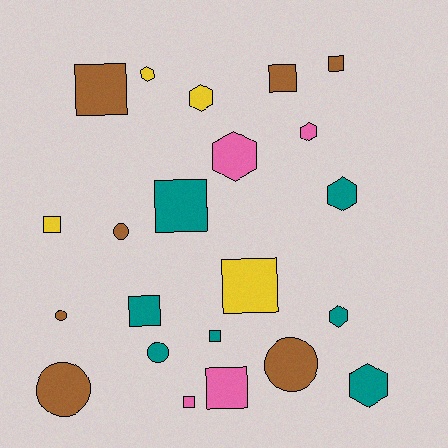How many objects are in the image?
There are 22 objects.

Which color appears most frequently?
Teal, with 7 objects.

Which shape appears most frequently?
Square, with 10 objects.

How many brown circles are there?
There are 4 brown circles.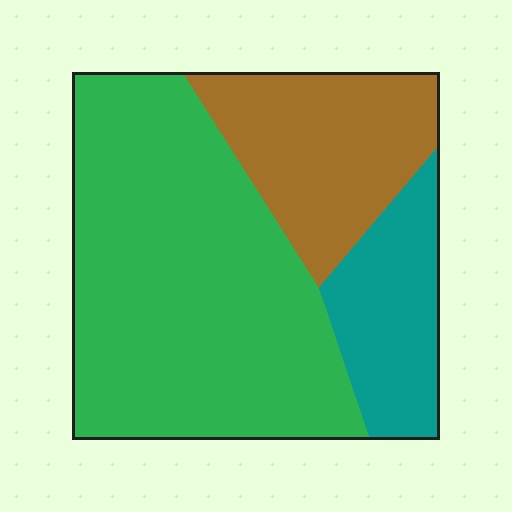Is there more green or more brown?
Green.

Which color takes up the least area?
Teal, at roughly 15%.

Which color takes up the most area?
Green, at roughly 60%.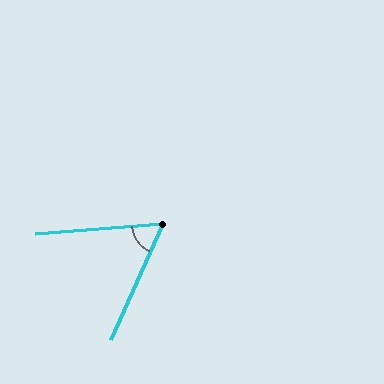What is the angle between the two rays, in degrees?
Approximately 61 degrees.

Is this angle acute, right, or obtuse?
It is acute.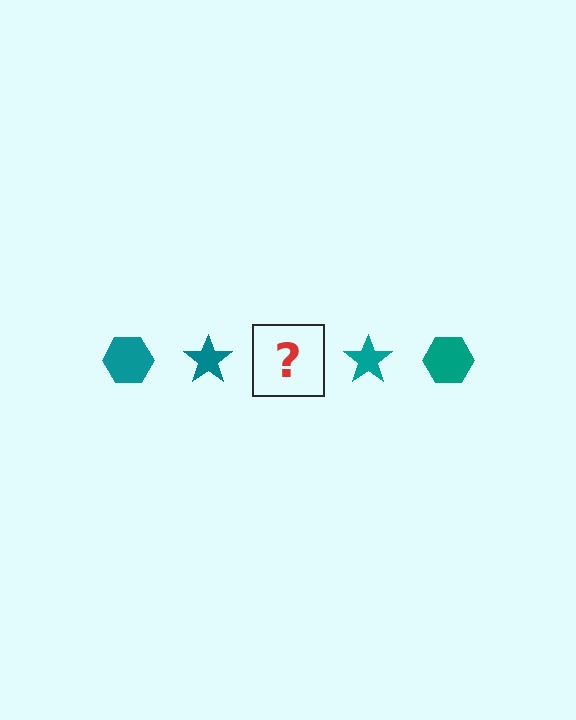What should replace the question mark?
The question mark should be replaced with a teal hexagon.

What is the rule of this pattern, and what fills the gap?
The rule is that the pattern cycles through hexagon, star shapes in teal. The gap should be filled with a teal hexagon.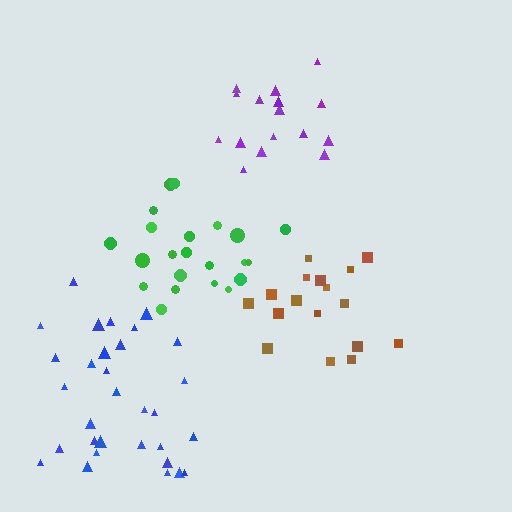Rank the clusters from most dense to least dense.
green, purple, brown, blue.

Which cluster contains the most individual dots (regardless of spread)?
Blue (31).